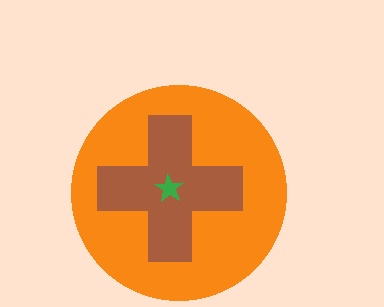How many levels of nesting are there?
3.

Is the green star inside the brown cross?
Yes.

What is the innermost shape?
The green star.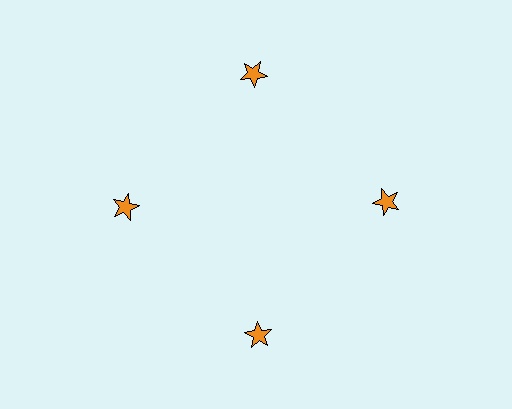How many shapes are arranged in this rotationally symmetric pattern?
There are 4 shapes, arranged in 4 groups of 1.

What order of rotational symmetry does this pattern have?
This pattern has 4-fold rotational symmetry.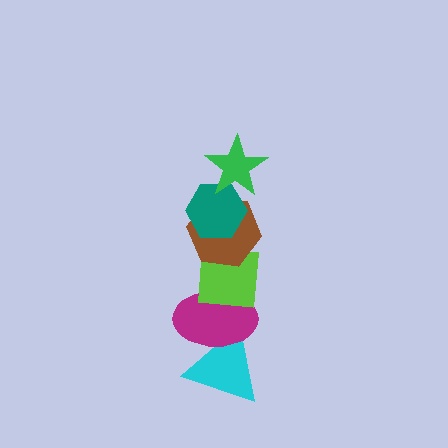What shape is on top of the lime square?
The brown hexagon is on top of the lime square.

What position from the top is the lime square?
The lime square is 4th from the top.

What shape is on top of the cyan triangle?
The magenta ellipse is on top of the cyan triangle.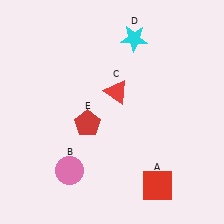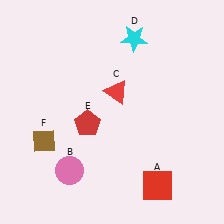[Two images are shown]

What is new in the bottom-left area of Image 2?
A brown diamond (F) was added in the bottom-left area of Image 2.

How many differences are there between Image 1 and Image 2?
There is 1 difference between the two images.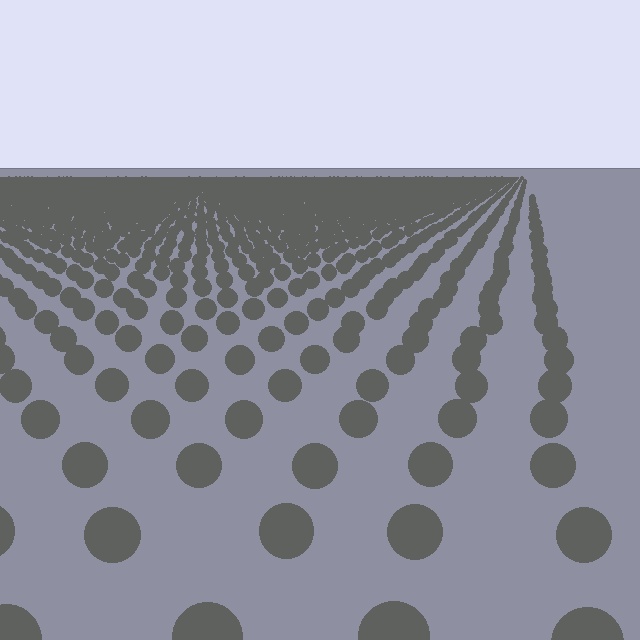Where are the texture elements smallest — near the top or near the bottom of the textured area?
Near the top.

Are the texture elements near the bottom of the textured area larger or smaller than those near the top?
Larger. Near the bottom, elements are closer to the viewer and appear at a bigger on-screen size.